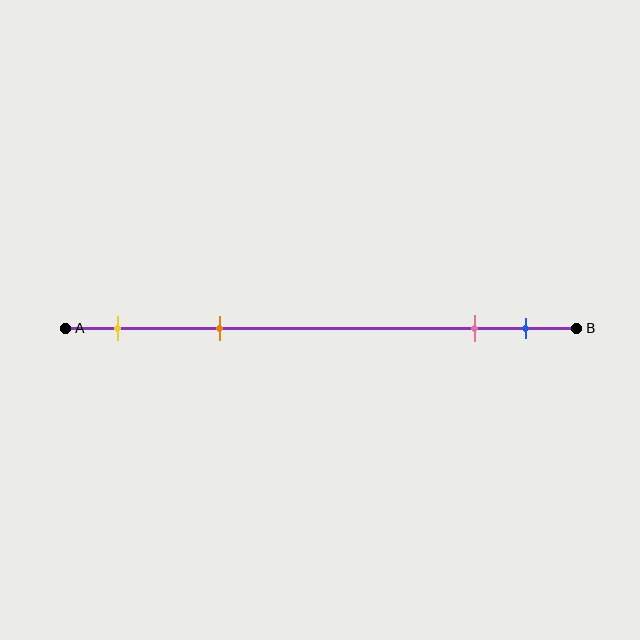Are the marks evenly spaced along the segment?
No, the marks are not evenly spaced.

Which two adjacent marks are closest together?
The pink and blue marks are the closest adjacent pair.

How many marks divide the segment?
There are 4 marks dividing the segment.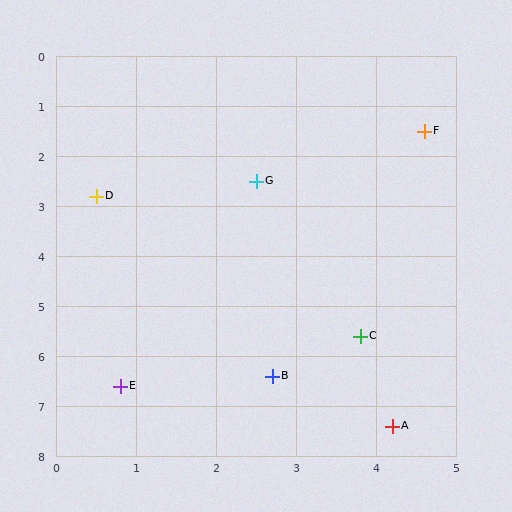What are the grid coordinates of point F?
Point F is at approximately (4.6, 1.5).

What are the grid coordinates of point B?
Point B is at approximately (2.7, 6.4).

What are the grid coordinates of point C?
Point C is at approximately (3.8, 5.6).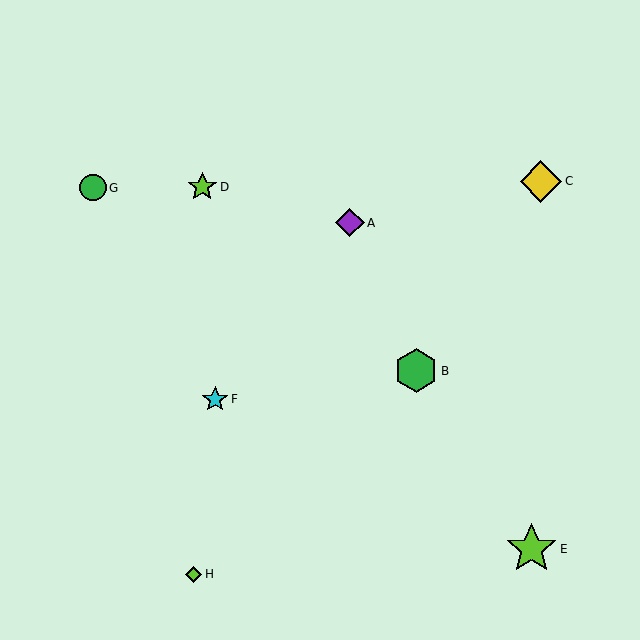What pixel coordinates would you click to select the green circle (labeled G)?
Click at (93, 188) to select the green circle G.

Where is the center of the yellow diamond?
The center of the yellow diamond is at (541, 181).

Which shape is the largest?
The lime star (labeled E) is the largest.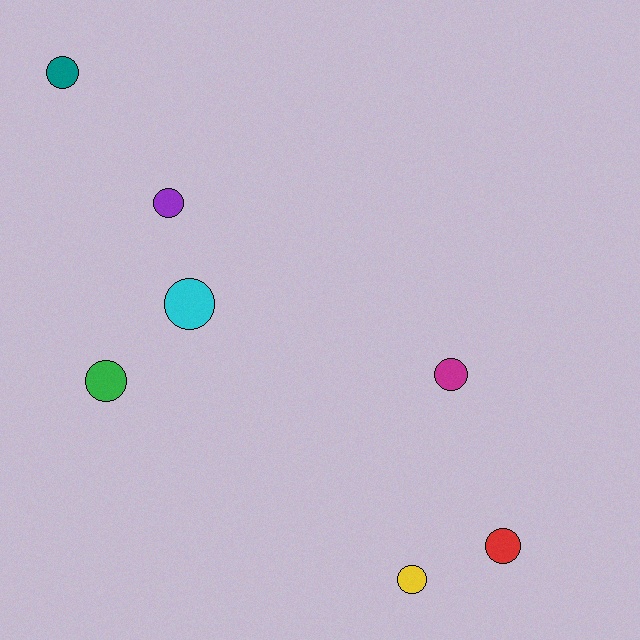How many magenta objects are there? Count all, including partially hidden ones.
There is 1 magenta object.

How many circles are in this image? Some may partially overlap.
There are 7 circles.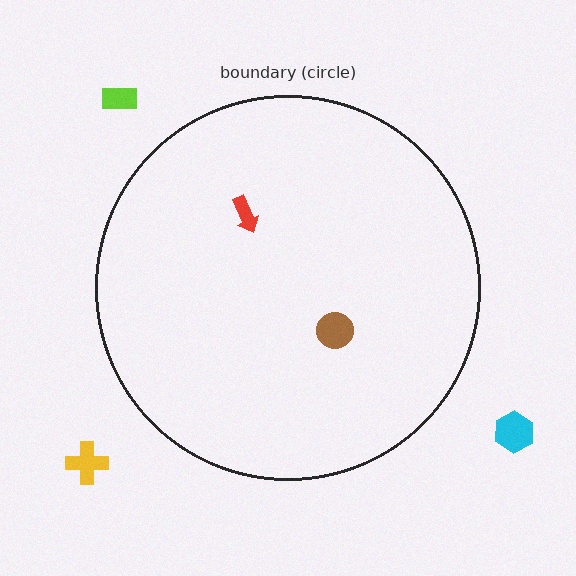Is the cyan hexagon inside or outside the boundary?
Outside.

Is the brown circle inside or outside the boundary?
Inside.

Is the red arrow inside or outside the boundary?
Inside.